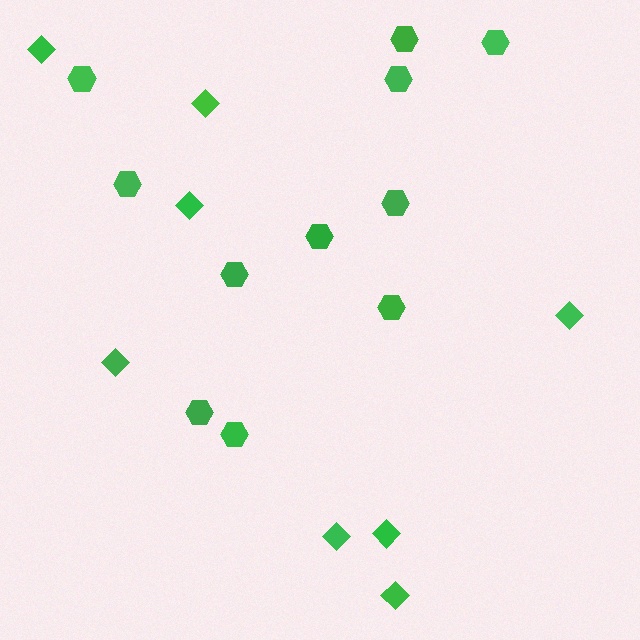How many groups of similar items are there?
There are 2 groups: one group of hexagons (11) and one group of diamonds (8).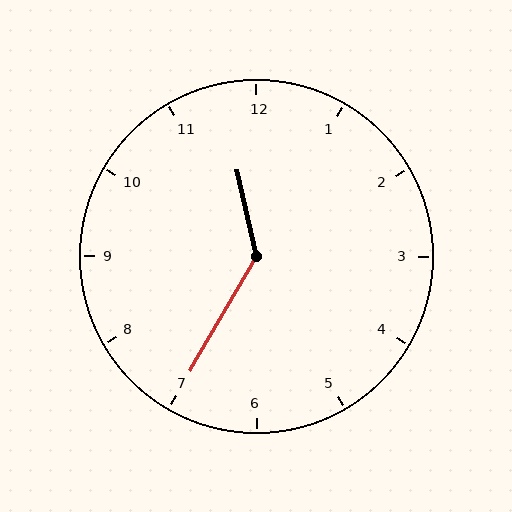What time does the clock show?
11:35.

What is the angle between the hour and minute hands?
Approximately 138 degrees.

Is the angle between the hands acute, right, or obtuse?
It is obtuse.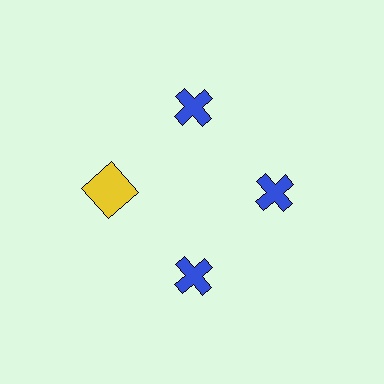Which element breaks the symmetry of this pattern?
The yellow square at roughly the 9 o'clock position breaks the symmetry. All other shapes are blue crosses.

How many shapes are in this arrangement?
There are 4 shapes arranged in a ring pattern.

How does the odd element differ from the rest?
It differs in both color (yellow instead of blue) and shape (square instead of cross).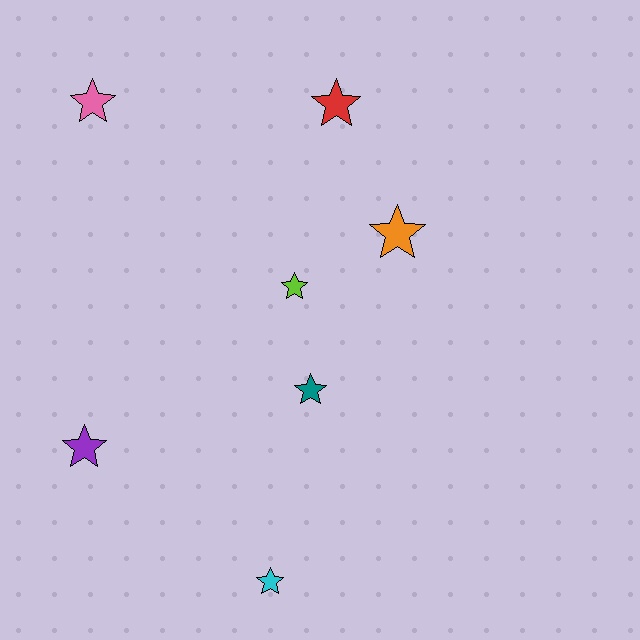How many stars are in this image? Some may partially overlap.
There are 7 stars.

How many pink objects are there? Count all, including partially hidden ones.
There is 1 pink object.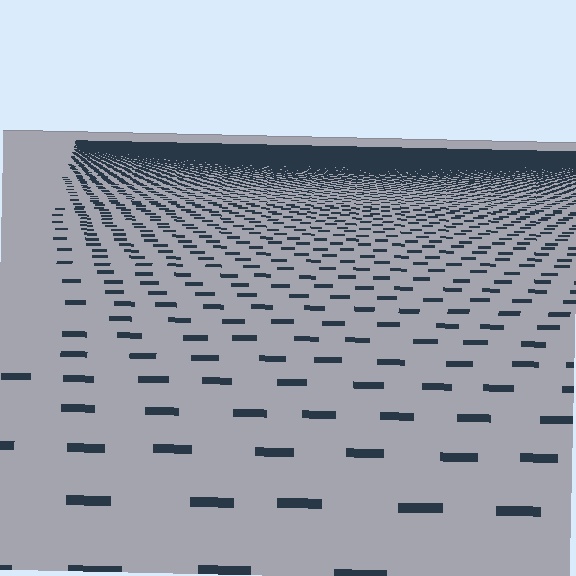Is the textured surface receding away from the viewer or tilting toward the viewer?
The surface is receding away from the viewer. Texture elements get smaller and denser toward the top.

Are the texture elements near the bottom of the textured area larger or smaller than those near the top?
Larger. Near the bottom, elements are closer to the viewer and appear at a bigger on-screen size.